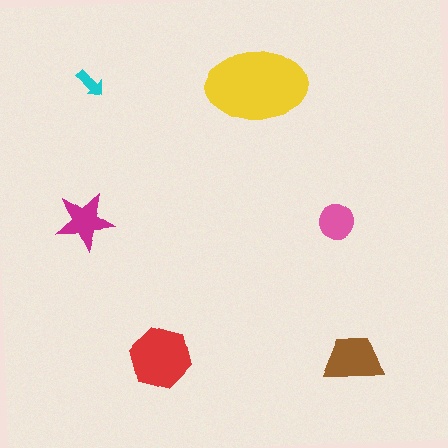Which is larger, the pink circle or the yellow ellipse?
The yellow ellipse.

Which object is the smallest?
The cyan arrow.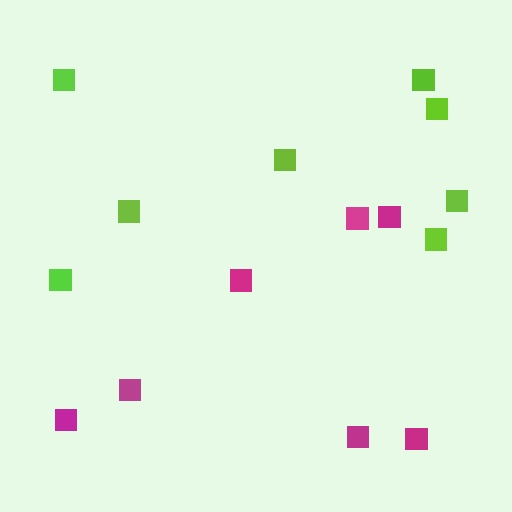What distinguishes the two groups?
There are 2 groups: one group of lime squares (8) and one group of magenta squares (7).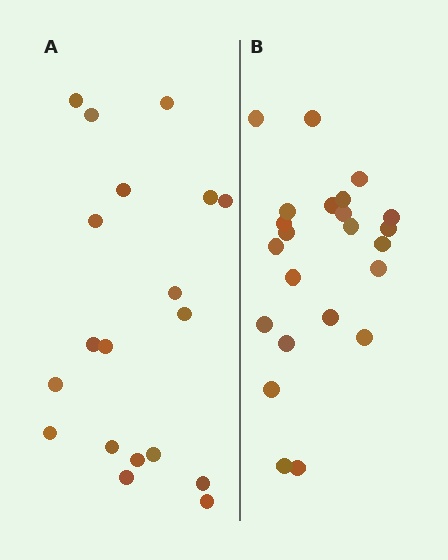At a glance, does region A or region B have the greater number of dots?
Region B (the right region) has more dots.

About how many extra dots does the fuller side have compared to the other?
Region B has about 4 more dots than region A.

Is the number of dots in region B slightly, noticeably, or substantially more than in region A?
Region B has only slightly more — the two regions are fairly close. The ratio is roughly 1.2 to 1.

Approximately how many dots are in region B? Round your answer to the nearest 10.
About 20 dots. (The exact count is 23, which rounds to 20.)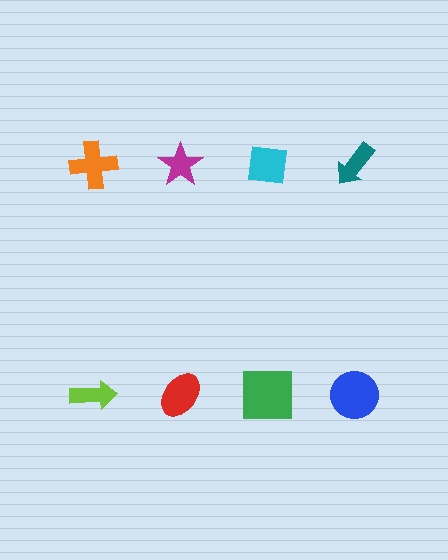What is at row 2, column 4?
A blue circle.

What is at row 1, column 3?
A cyan square.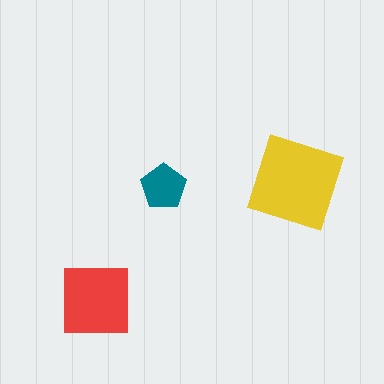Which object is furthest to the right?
The yellow diamond is rightmost.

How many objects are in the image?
There are 3 objects in the image.